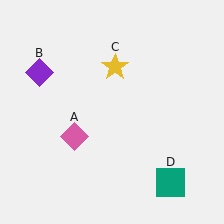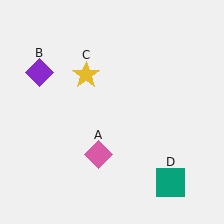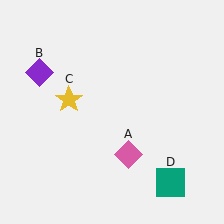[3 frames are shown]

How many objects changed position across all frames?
2 objects changed position: pink diamond (object A), yellow star (object C).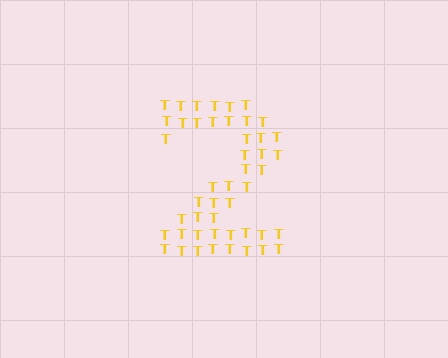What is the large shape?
The large shape is the digit 2.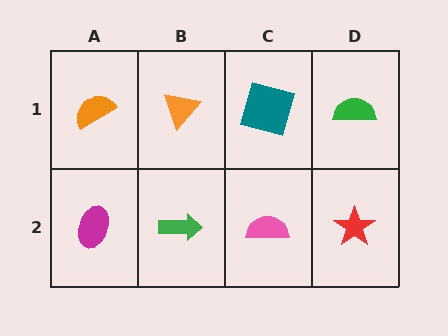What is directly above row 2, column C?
A teal square.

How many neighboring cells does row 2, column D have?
2.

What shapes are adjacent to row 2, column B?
An orange triangle (row 1, column B), a magenta ellipse (row 2, column A), a pink semicircle (row 2, column C).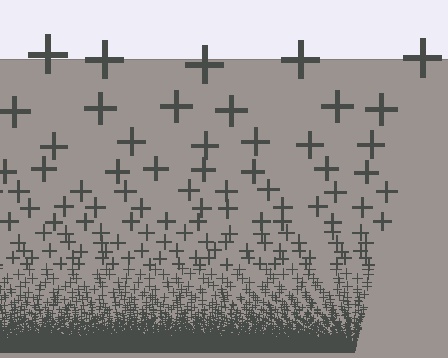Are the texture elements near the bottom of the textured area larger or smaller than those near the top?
Smaller. The gradient is inverted — elements near the bottom are smaller and denser.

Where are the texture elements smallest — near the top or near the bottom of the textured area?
Near the bottom.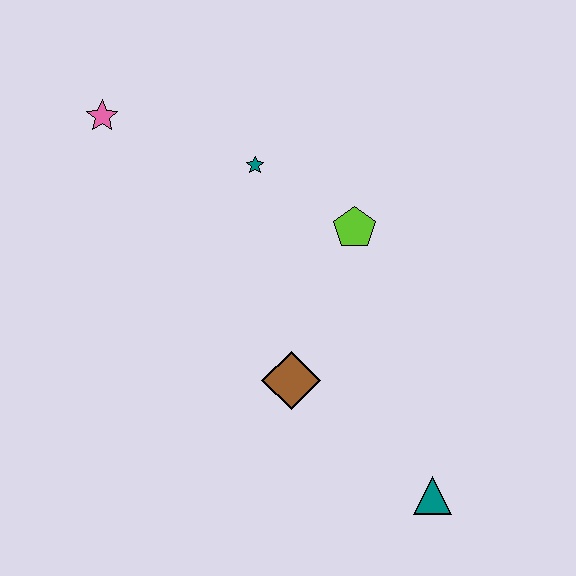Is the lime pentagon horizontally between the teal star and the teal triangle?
Yes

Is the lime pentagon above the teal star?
No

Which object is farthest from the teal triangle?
The pink star is farthest from the teal triangle.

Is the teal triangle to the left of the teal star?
No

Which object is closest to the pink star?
The teal star is closest to the pink star.